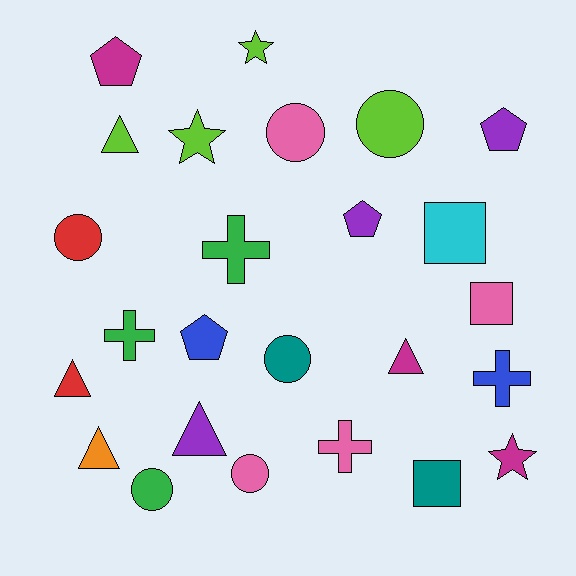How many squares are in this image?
There are 3 squares.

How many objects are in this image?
There are 25 objects.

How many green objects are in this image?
There are 3 green objects.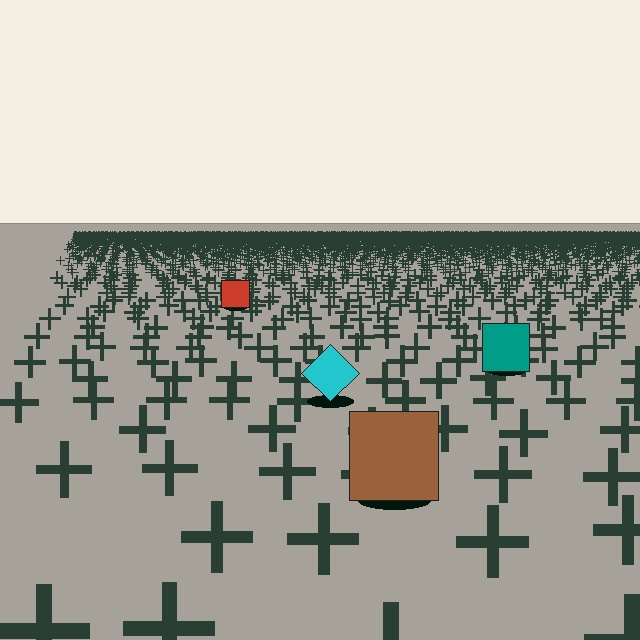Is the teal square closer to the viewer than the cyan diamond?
No. The cyan diamond is closer — you can tell from the texture gradient: the ground texture is coarser near it.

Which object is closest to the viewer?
The brown square is closest. The texture marks near it are larger and more spread out.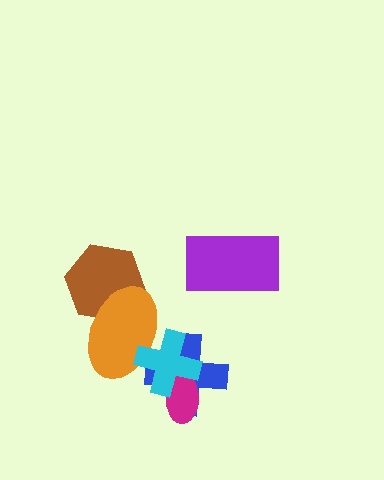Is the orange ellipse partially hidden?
Yes, it is partially covered by another shape.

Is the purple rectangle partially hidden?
No, no other shape covers it.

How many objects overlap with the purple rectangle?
0 objects overlap with the purple rectangle.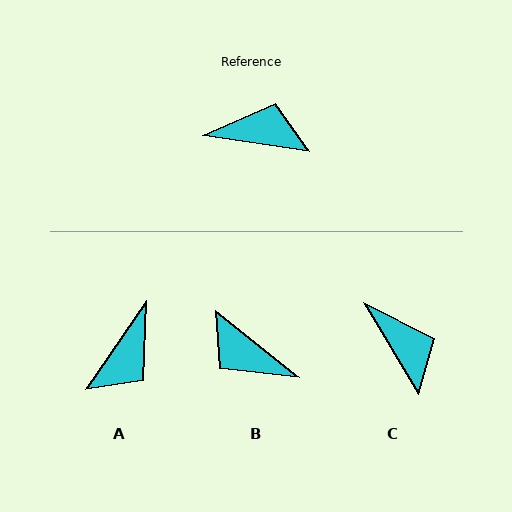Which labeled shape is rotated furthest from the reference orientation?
B, about 149 degrees away.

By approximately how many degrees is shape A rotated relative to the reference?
Approximately 116 degrees clockwise.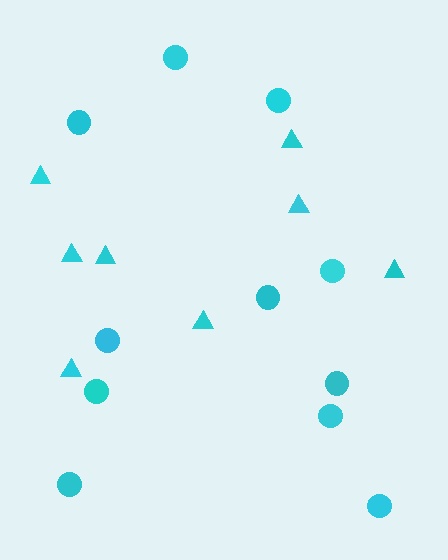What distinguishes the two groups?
There are 2 groups: one group of triangles (8) and one group of circles (11).